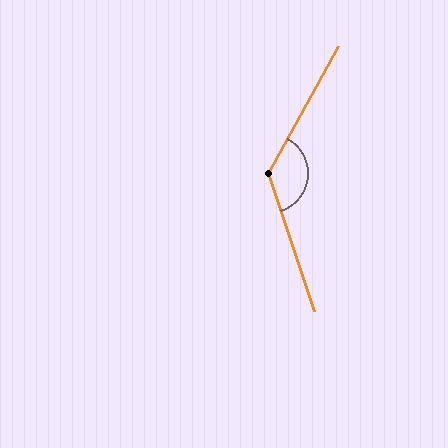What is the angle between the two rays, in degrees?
Approximately 132 degrees.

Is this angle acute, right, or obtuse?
It is obtuse.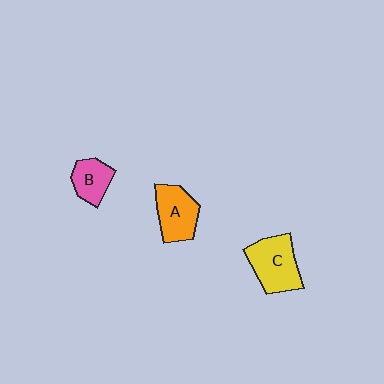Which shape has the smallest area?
Shape B (pink).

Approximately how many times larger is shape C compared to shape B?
Approximately 1.7 times.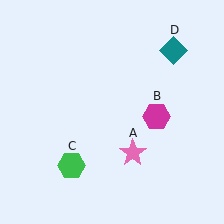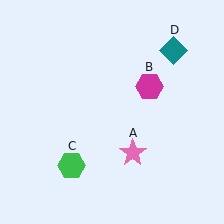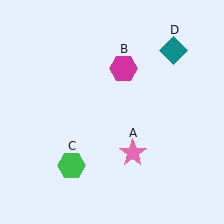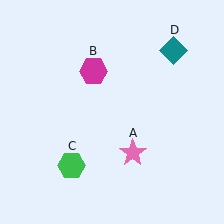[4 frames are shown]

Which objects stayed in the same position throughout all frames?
Pink star (object A) and green hexagon (object C) and teal diamond (object D) remained stationary.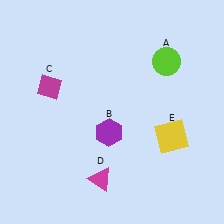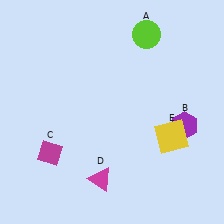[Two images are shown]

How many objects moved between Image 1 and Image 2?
3 objects moved between the two images.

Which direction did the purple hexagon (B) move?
The purple hexagon (B) moved right.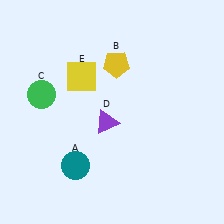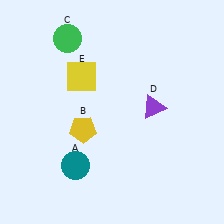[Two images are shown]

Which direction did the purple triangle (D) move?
The purple triangle (D) moved right.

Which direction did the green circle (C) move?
The green circle (C) moved up.